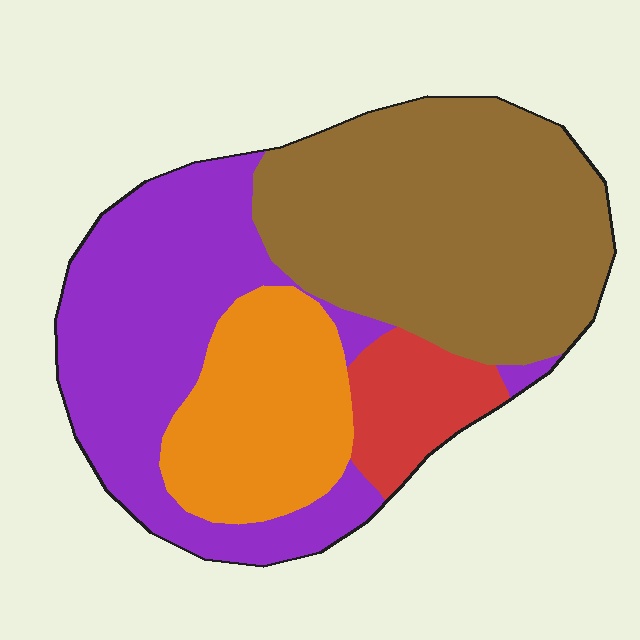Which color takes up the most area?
Brown, at roughly 40%.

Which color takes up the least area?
Red, at roughly 10%.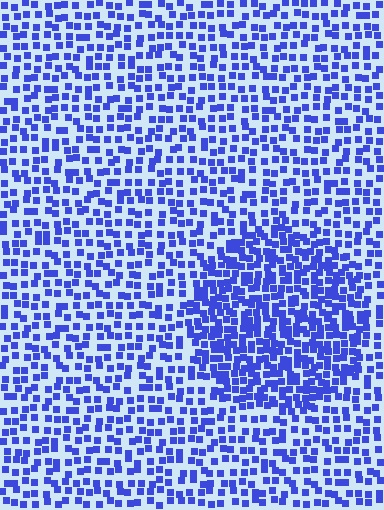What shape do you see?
I see a circle.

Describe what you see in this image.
The image contains small blue elements arranged at two different densities. A circle-shaped region is visible where the elements are more densely packed than the surrounding area.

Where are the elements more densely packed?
The elements are more densely packed inside the circle boundary.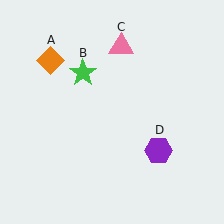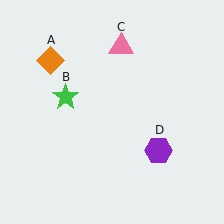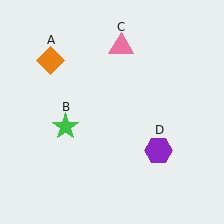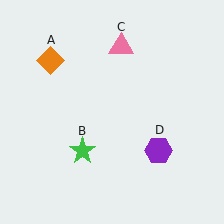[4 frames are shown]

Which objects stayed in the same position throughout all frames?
Orange diamond (object A) and pink triangle (object C) and purple hexagon (object D) remained stationary.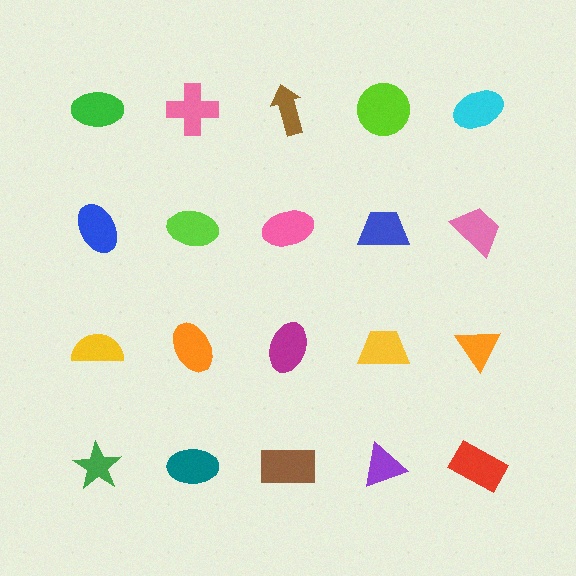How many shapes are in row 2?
5 shapes.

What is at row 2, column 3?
A pink ellipse.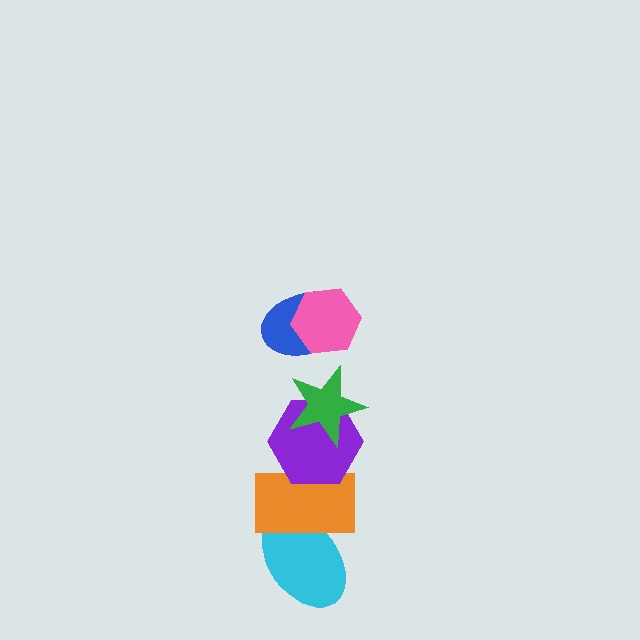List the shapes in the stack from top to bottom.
From top to bottom: the pink hexagon, the blue ellipse, the green star, the purple hexagon, the orange rectangle, the cyan ellipse.